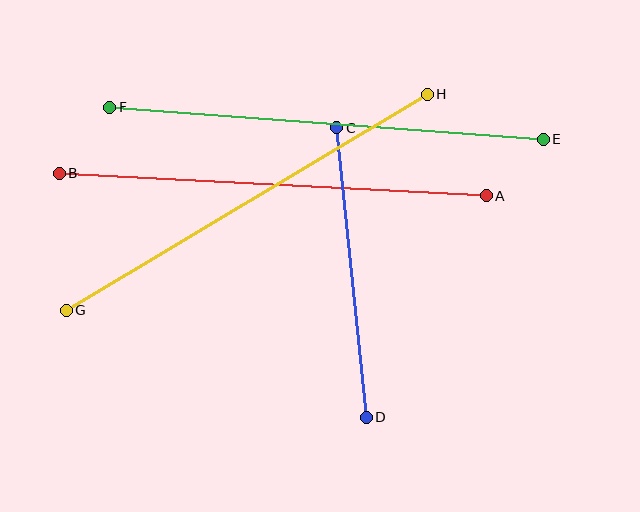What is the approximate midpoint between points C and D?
The midpoint is at approximately (352, 273) pixels.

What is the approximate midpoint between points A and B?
The midpoint is at approximately (273, 185) pixels.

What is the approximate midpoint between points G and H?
The midpoint is at approximately (247, 202) pixels.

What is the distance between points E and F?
The distance is approximately 435 pixels.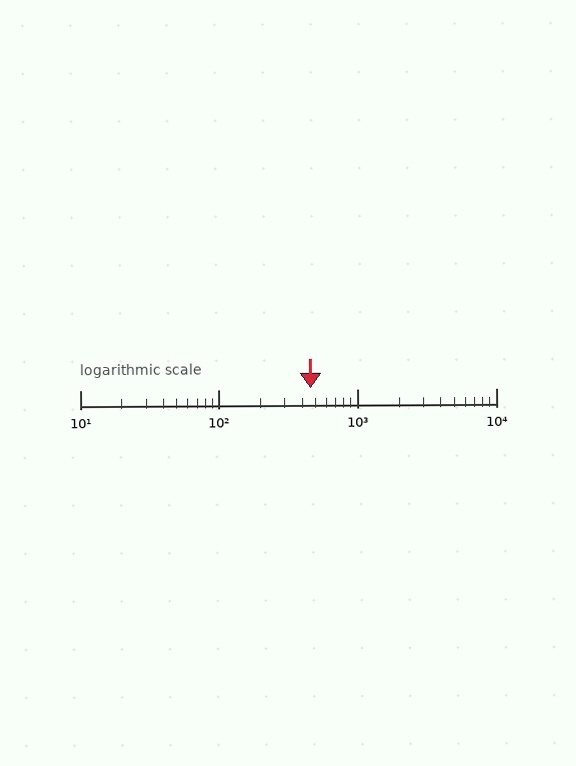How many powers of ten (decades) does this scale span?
The scale spans 3 decades, from 10 to 10000.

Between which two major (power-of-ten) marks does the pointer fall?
The pointer is between 100 and 1000.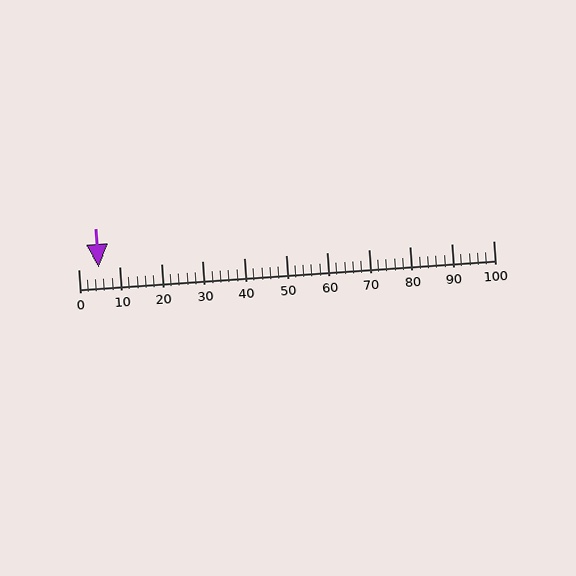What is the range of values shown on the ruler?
The ruler shows values from 0 to 100.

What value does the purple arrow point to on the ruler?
The purple arrow points to approximately 5.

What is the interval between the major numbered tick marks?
The major tick marks are spaced 10 units apart.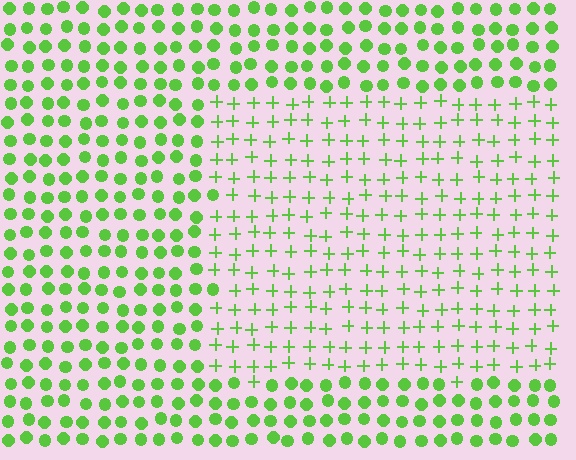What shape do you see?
I see a rectangle.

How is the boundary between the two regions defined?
The boundary is defined by a change in element shape: plus signs inside vs. circles outside. All elements share the same color and spacing.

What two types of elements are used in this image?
The image uses plus signs inside the rectangle region and circles outside it.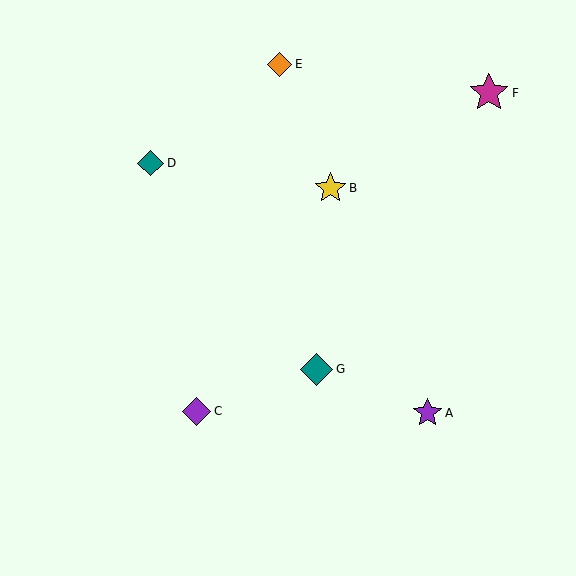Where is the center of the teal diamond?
The center of the teal diamond is at (151, 163).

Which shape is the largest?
The magenta star (labeled F) is the largest.